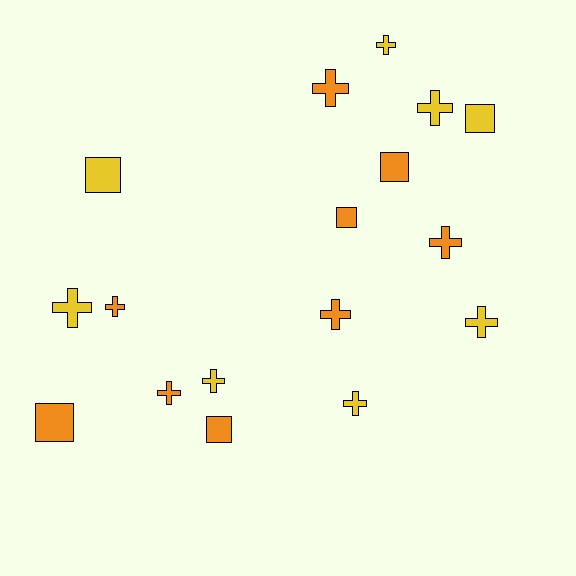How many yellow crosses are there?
There are 6 yellow crosses.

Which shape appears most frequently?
Cross, with 11 objects.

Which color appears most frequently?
Orange, with 9 objects.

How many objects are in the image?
There are 17 objects.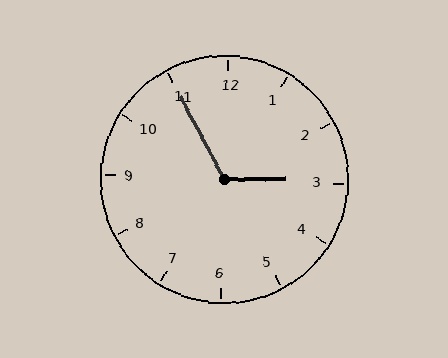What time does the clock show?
2:55.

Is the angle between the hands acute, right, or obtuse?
It is obtuse.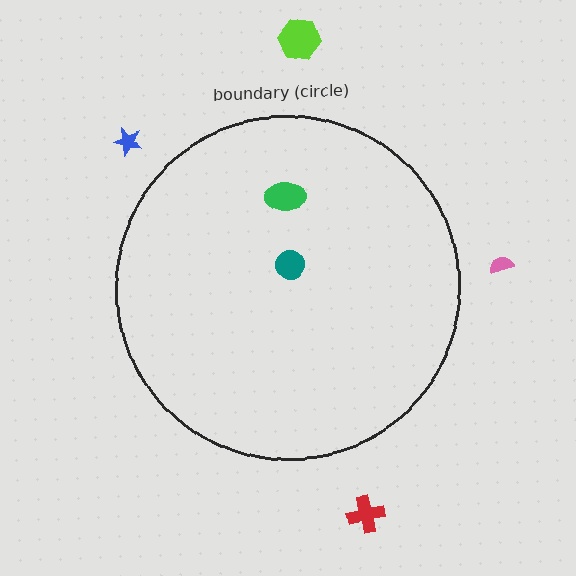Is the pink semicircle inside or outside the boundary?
Outside.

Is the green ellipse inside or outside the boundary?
Inside.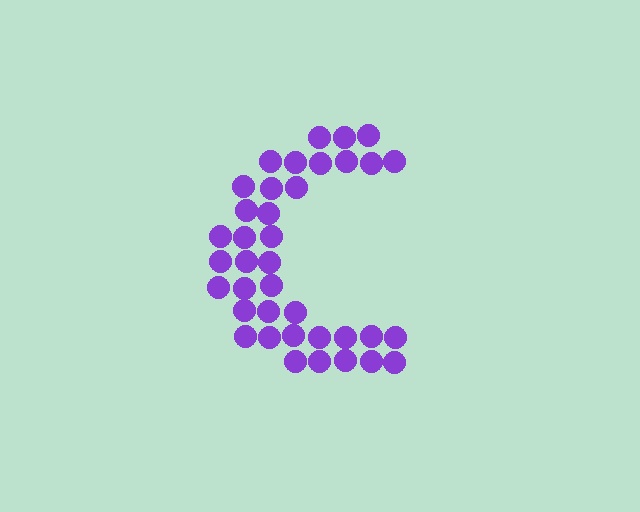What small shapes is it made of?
It is made of small circles.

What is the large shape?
The large shape is the letter C.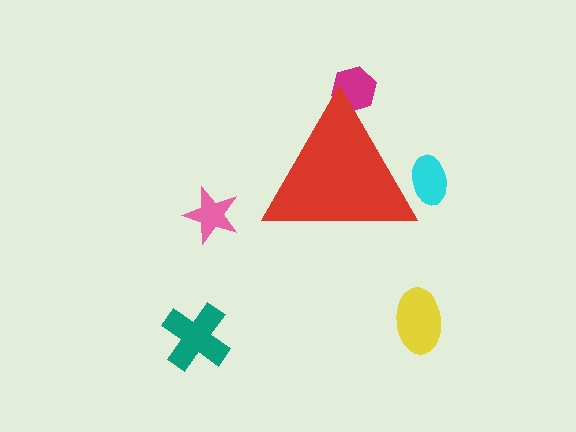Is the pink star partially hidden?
No, the pink star is fully visible.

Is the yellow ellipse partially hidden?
No, the yellow ellipse is fully visible.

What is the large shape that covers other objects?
A red triangle.